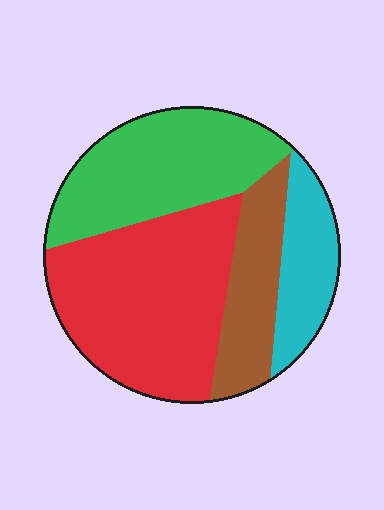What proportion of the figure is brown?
Brown takes up about one sixth (1/6) of the figure.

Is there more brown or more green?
Green.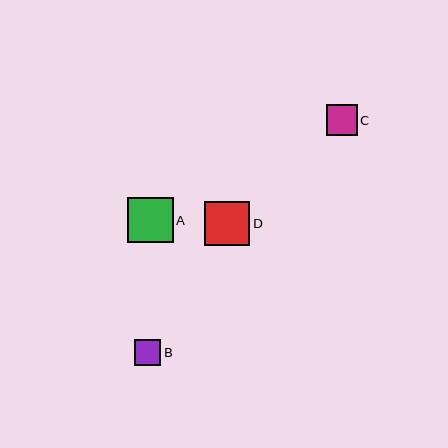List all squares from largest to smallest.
From largest to smallest: A, D, C, B.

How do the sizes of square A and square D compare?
Square A and square D are approximately the same size.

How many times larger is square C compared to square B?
Square C is approximately 1.2 times the size of square B.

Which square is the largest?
Square A is the largest with a size of approximately 45 pixels.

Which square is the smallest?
Square B is the smallest with a size of approximately 26 pixels.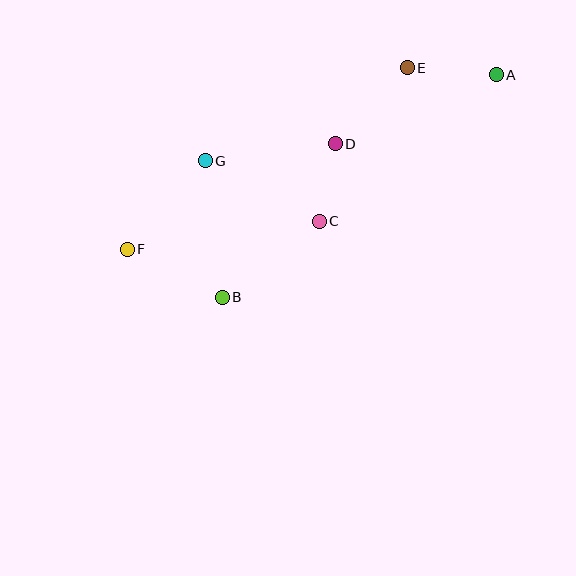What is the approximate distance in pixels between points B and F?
The distance between B and F is approximately 107 pixels.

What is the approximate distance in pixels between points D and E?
The distance between D and E is approximately 105 pixels.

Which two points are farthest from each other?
Points A and F are farthest from each other.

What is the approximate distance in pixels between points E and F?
The distance between E and F is approximately 334 pixels.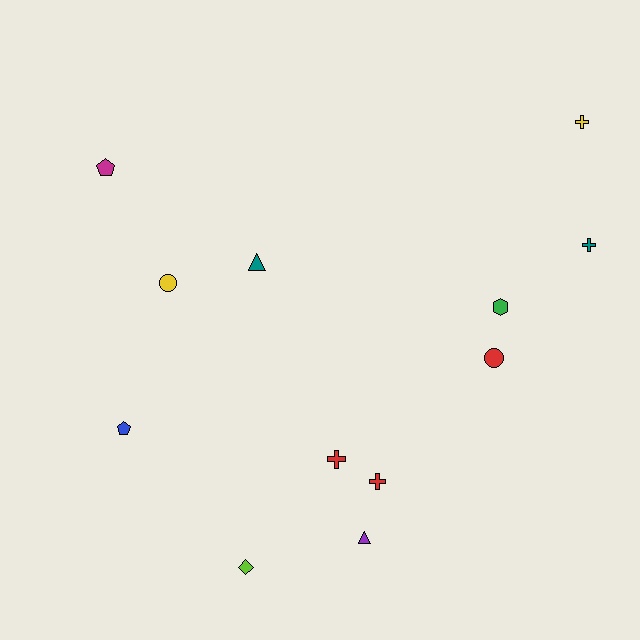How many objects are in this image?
There are 12 objects.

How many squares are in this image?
There are no squares.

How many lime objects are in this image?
There is 1 lime object.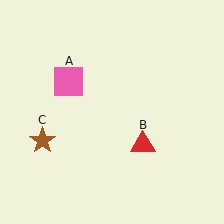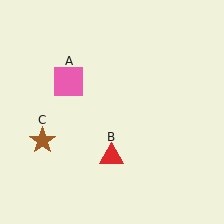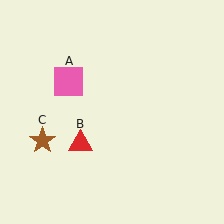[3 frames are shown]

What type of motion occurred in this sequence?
The red triangle (object B) rotated clockwise around the center of the scene.